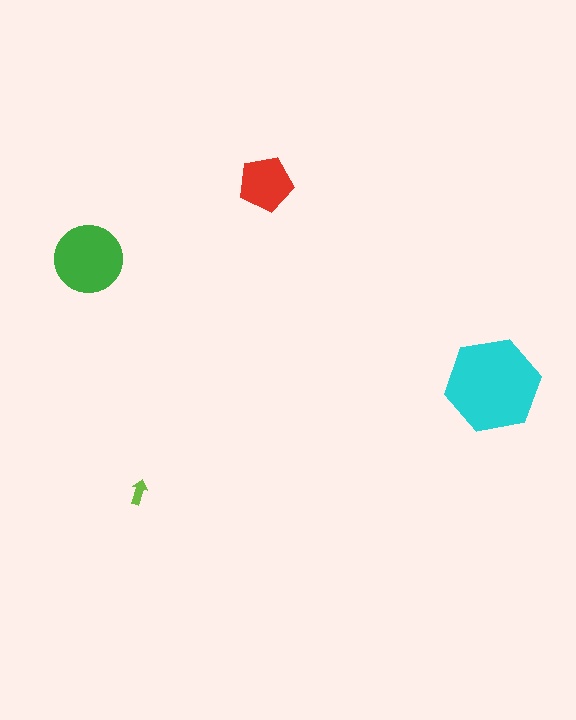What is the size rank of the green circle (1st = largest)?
2nd.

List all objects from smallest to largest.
The lime arrow, the red pentagon, the green circle, the cyan hexagon.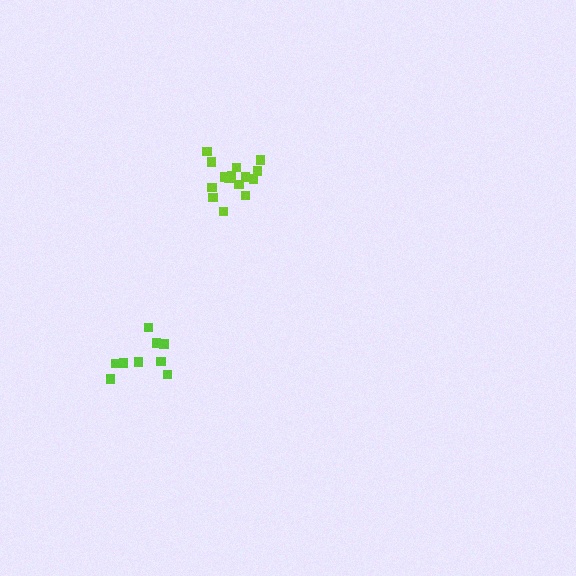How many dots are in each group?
Group 1: 9 dots, Group 2: 15 dots (24 total).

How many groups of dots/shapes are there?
There are 2 groups.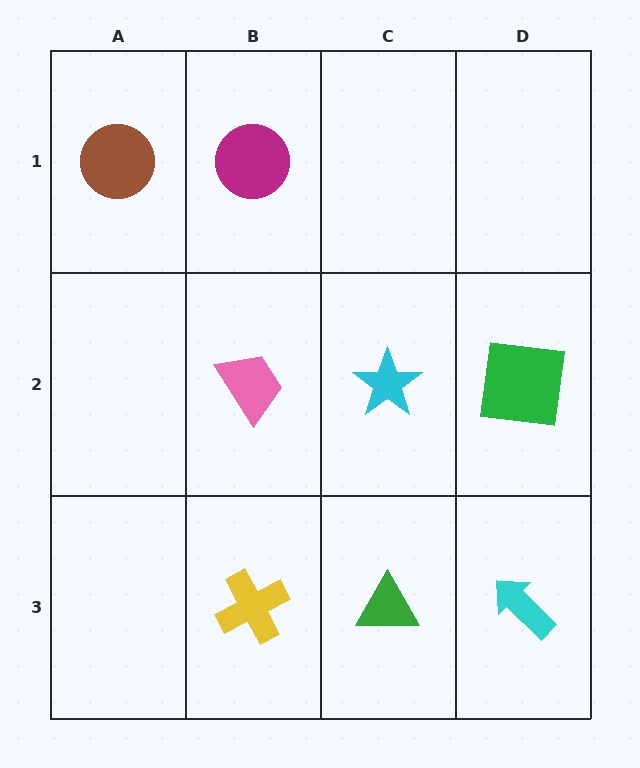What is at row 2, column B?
A pink trapezoid.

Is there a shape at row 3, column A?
No, that cell is empty.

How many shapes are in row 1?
2 shapes.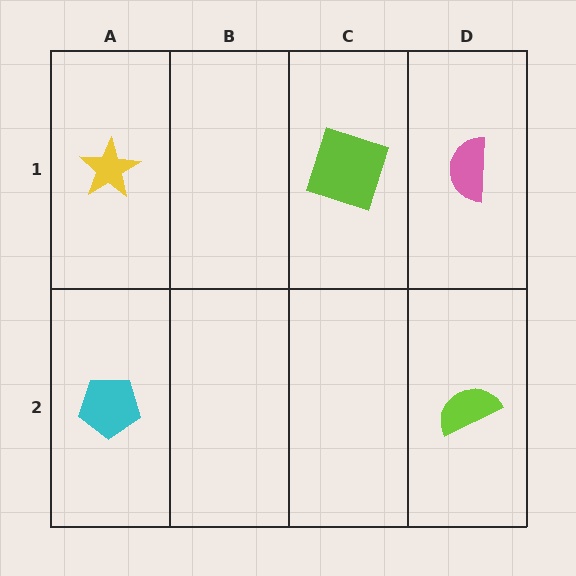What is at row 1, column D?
A pink semicircle.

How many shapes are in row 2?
2 shapes.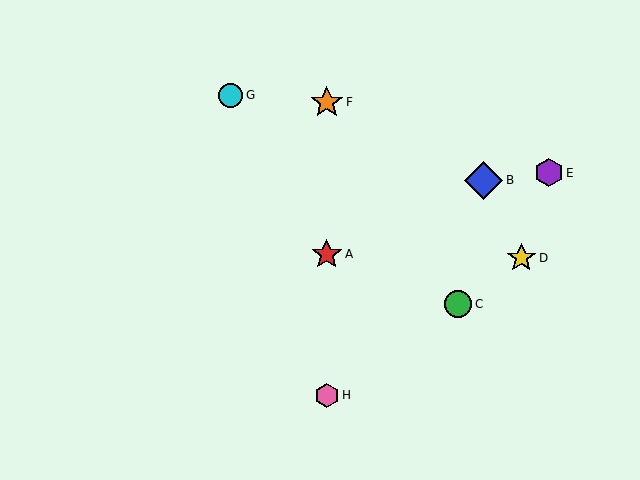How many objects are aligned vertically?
3 objects (A, F, H) are aligned vertically.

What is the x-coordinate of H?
Object H is at x≈327.